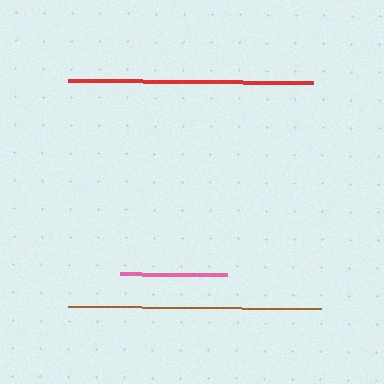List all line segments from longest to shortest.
From longest to shortest: brown, red, pink.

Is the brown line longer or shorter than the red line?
The brown line is longer than the red line.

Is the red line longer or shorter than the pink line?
The red line is longer than the pink line.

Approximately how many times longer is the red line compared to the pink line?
The red line is approximately 2.3 times the length of the pink line.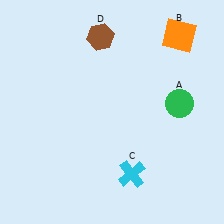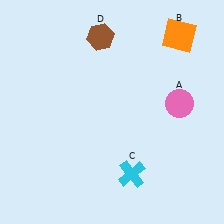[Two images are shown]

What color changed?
The circle (A) changed from green in Image 1 to pink in Image 2.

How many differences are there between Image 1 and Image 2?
There is 1 difference between the two images.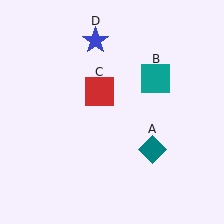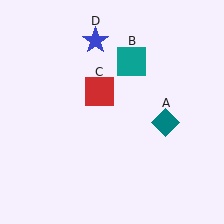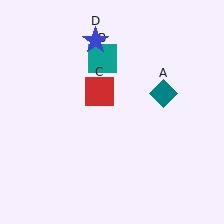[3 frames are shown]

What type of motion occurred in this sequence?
The teal diamond (object A), teal square (object B) rotated counterclockwise around the center of the scene.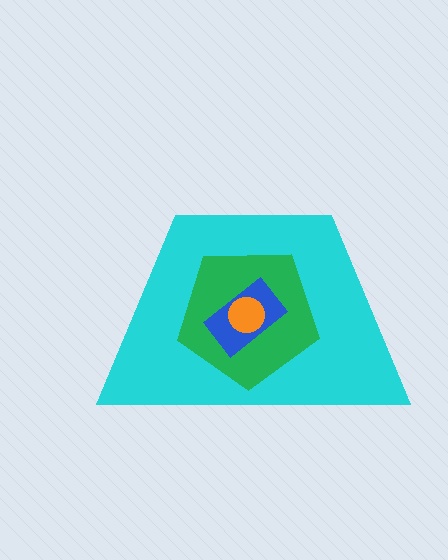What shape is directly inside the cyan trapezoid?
The green pentagon.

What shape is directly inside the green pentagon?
The blue rectangle.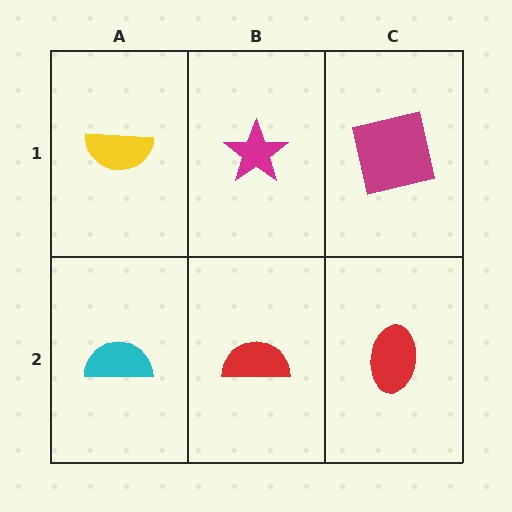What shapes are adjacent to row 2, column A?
A yellow semicircle (row 1, column A), a red semicircle (row 2, column B).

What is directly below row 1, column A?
A cyan semicircle.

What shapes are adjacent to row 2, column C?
A magenta square (row 1, column C), a red semicircle (row 2, column B).